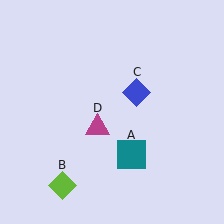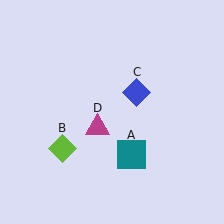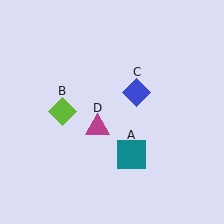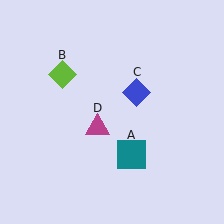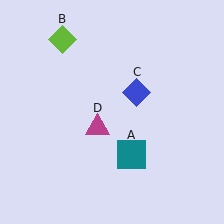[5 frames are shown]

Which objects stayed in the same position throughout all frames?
Teal square (object A) and blue diamond (object C) and magenta triangle (object D) remained stationary.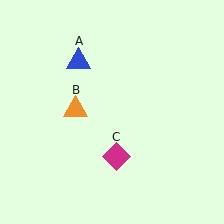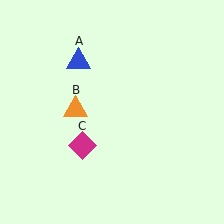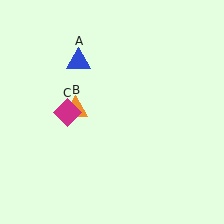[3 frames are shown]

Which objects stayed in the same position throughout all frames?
Blue triangle (object A) and orange triangle (object B) remained stationary.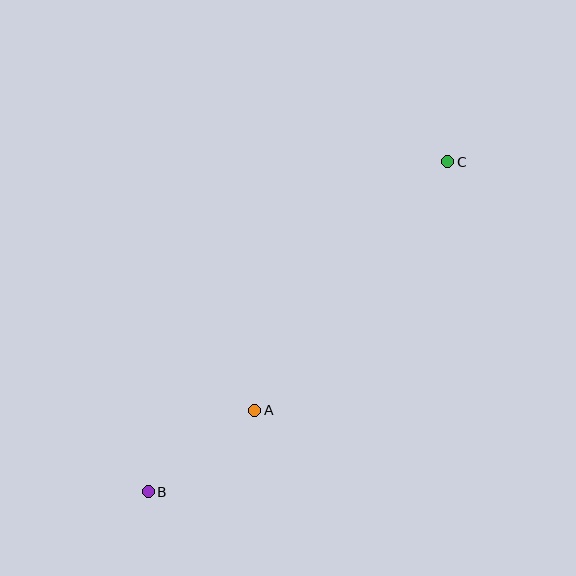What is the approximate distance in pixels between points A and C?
The distance between A and C is approximately 315 pixels.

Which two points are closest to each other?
Points A and B are closest to each other.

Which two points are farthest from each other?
Points B and C are farthest from each other.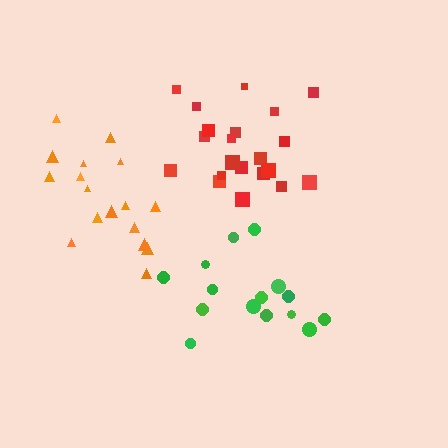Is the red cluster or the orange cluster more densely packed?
Red.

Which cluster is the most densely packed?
Red.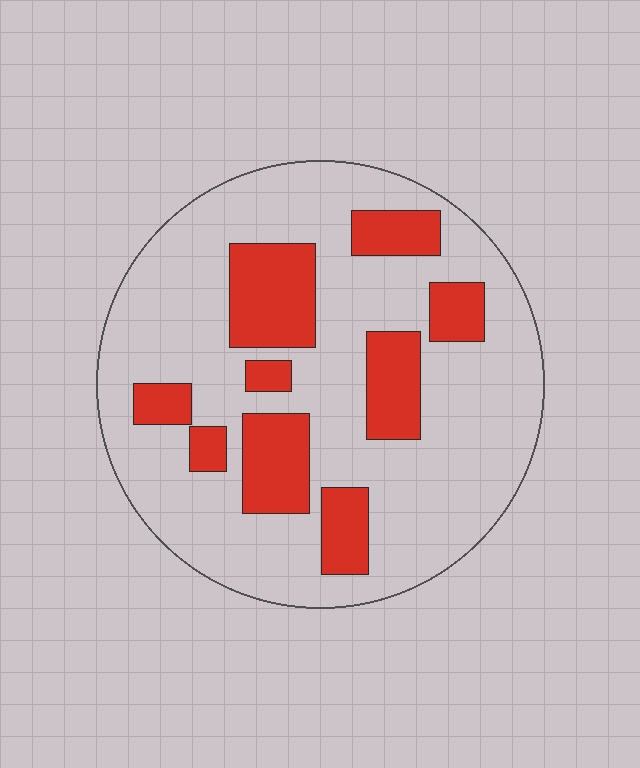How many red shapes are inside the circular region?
9.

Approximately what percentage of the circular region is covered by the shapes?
Approximately 25%.